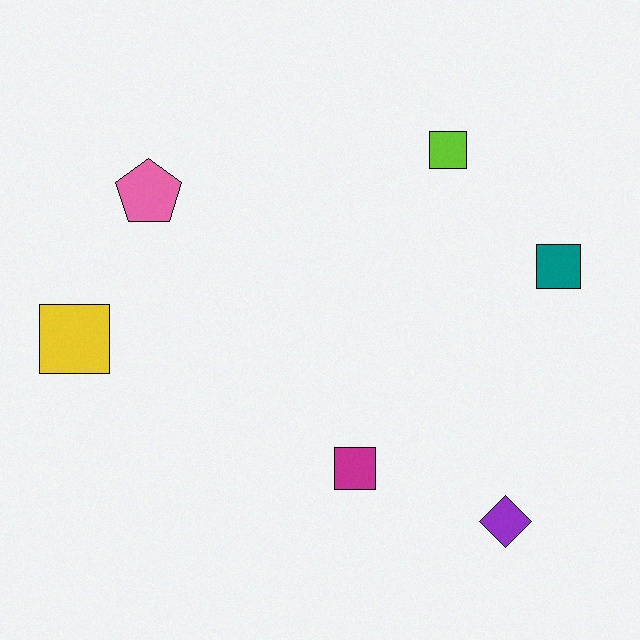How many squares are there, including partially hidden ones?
There are 4 squares.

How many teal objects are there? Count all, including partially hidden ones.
There is 1 teal object.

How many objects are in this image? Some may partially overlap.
There are 6 objects.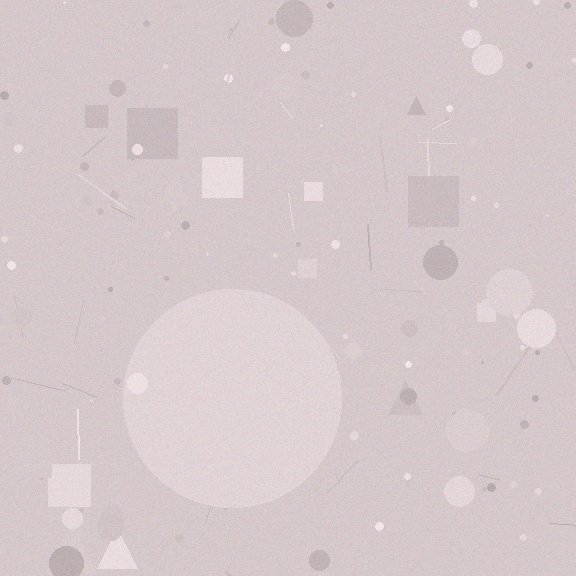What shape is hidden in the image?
A circle is hidden in the image.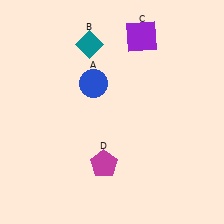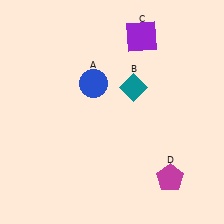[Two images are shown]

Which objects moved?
The objects that moved are: the teal diamond (B), the magenta pentagon (D).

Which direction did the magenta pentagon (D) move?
The magenta pentagon (D) moved right.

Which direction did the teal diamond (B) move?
The teal diamond (B) moved right.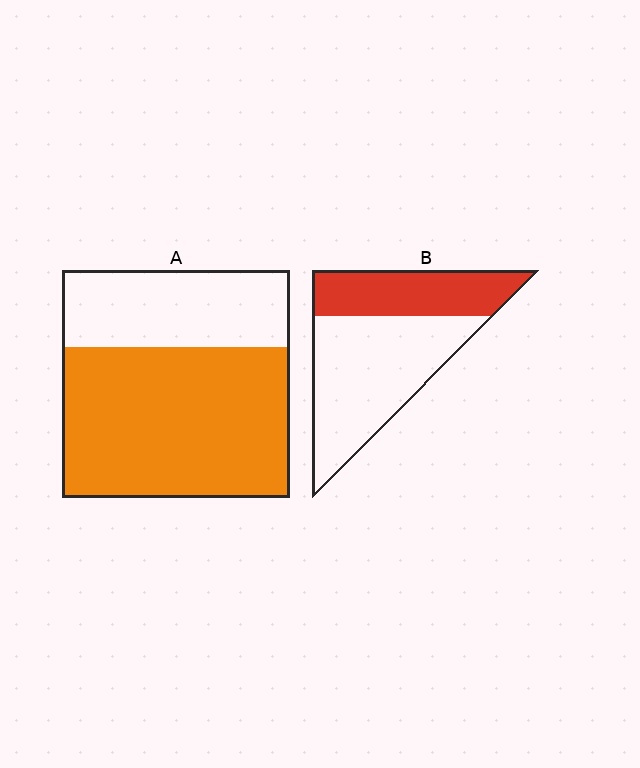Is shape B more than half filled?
No.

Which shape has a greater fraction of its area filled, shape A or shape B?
Shape A.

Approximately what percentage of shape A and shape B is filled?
A is approximately 65% and B is approximately 35%.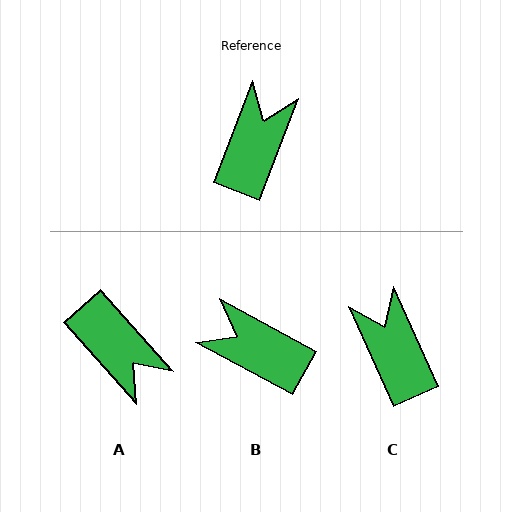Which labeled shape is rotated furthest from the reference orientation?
A, about 117 degrees away.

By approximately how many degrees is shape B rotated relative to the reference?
Approximately 83 degrees counter-clockwise.